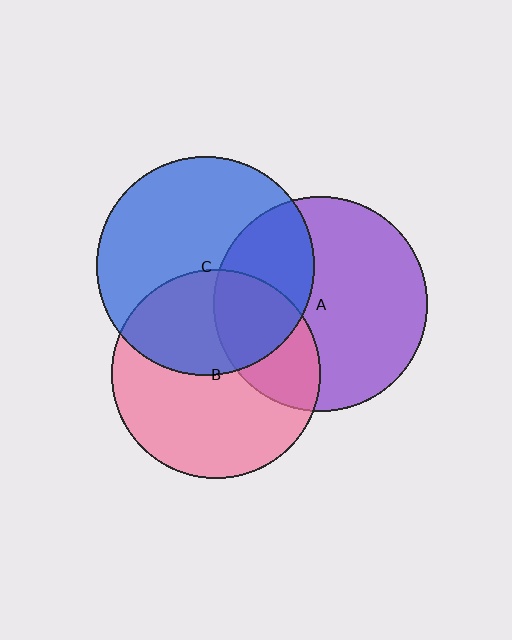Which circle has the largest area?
Circle C (blue).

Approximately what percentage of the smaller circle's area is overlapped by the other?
Approximately 30%.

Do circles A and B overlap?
Yes.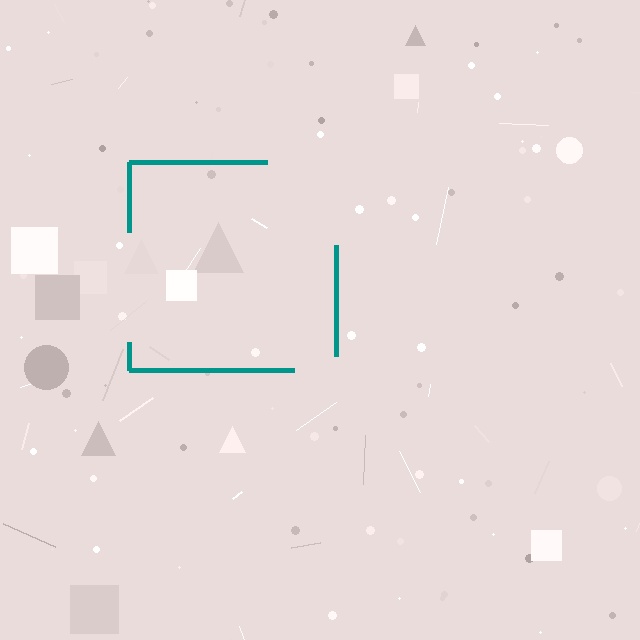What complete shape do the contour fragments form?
The contour fragments form a square.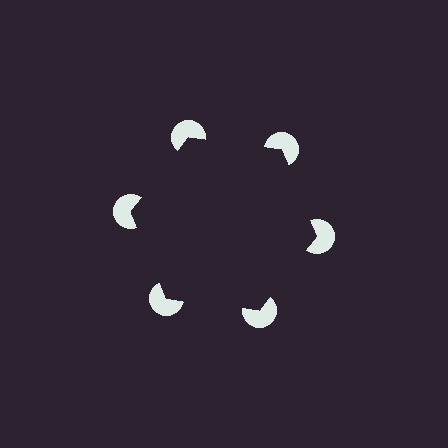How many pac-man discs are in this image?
There are 6 — one at each vertex of the illusory hexagon.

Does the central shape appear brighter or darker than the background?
It typically appears slightly darker than the background, even though no actual brightness change is drawn.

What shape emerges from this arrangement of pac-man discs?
An illusory hexagon — its edges are inferred from the aligned wedge cuts in the pac-man discs, not physically drawn.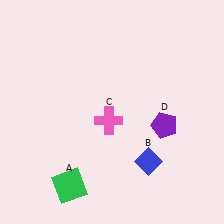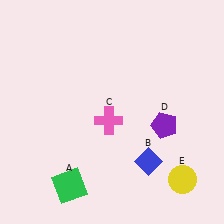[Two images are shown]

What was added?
A yellow circle (E) was added in Image 2.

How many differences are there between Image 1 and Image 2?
There is 1 difference between the two images.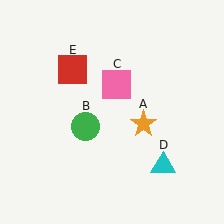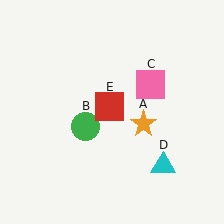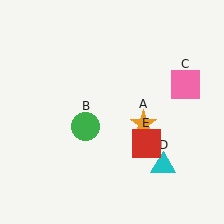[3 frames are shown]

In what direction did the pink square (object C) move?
The pink square (object C) moved right.